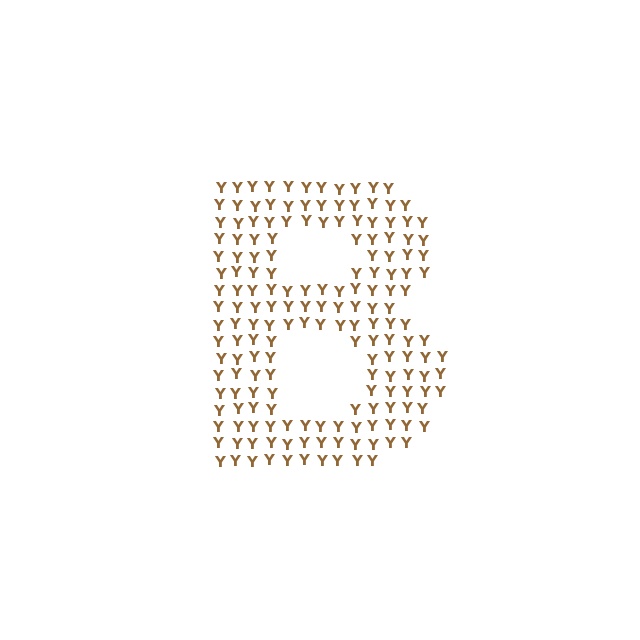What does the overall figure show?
The overall figure shows the letter B.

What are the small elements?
The small elements are letter Y's.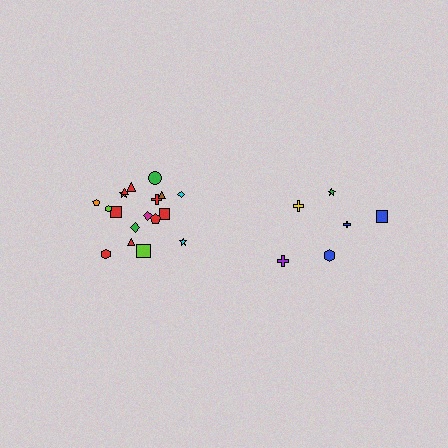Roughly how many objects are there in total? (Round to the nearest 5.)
Roughly 25 objects in total.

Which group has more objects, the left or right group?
The left group.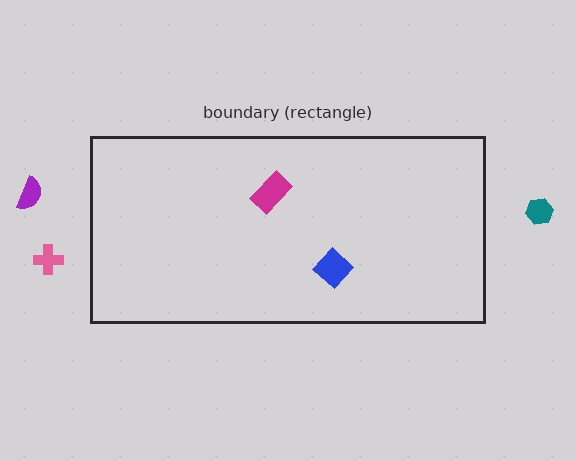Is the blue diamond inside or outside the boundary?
Inside.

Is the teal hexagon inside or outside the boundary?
Outside.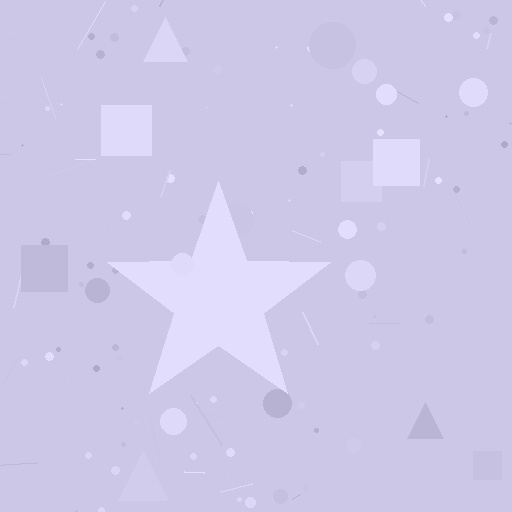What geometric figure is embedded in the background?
A star is embedded in the background.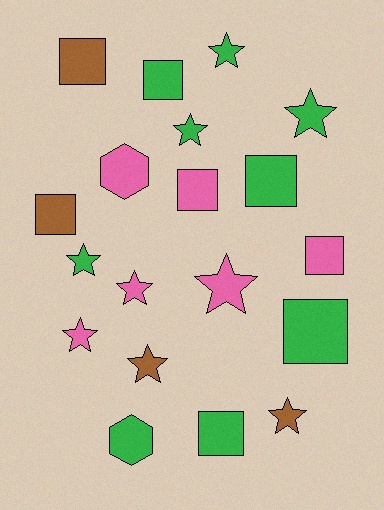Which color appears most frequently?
Green, with 9 objects.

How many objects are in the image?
There are 19 objects.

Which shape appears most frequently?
Star, with 9 objects.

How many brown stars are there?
There are 2 brown stars.